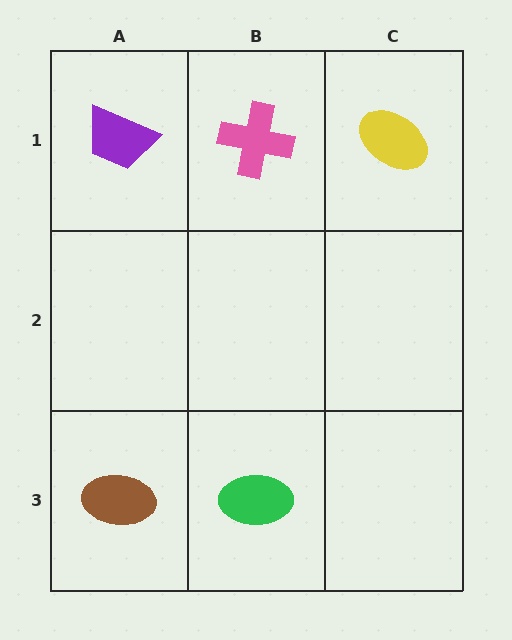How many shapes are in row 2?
0 shapes.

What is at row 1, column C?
A yellow ellipse.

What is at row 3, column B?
A green ellipse.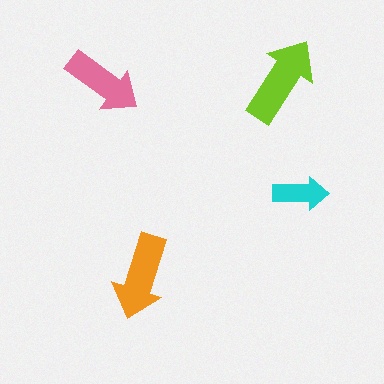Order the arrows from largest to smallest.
the lime one, the orange one, the pink one, the cyan one.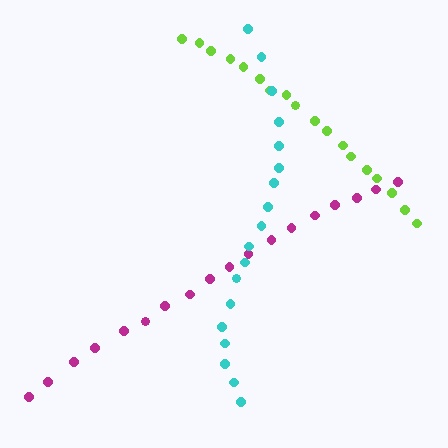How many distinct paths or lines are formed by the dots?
There are 3 distinct paths.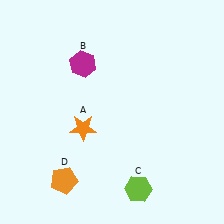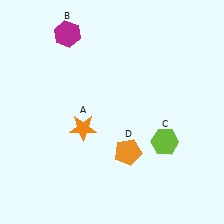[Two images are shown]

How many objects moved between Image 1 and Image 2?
3 objects moved between the two images.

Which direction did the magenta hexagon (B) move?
The magenta hexagon (B) moved up.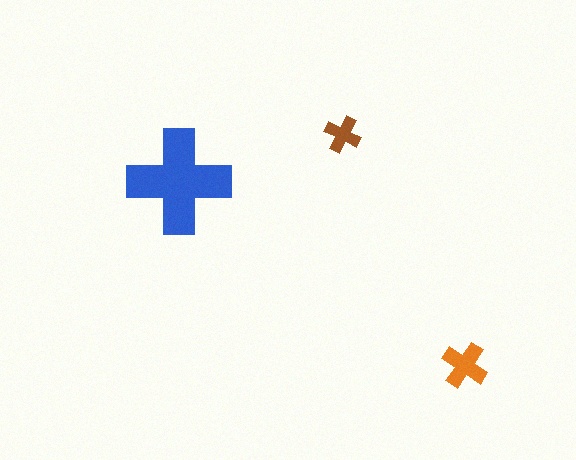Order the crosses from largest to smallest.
the blue one, the orange one, the brown one.